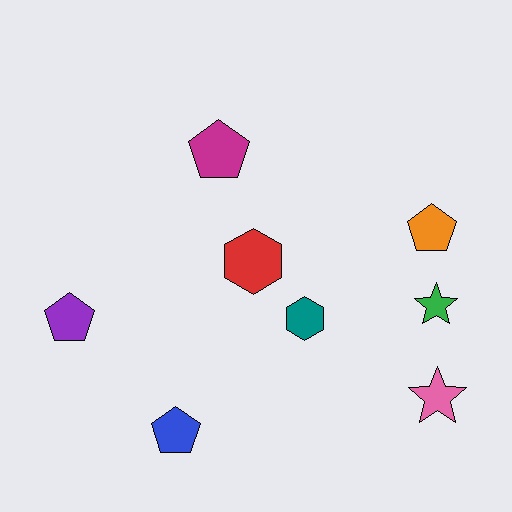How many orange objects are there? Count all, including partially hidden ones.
There is 1 orange object.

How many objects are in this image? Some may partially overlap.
There are 8 objects.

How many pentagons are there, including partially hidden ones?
There are 4 pentagons.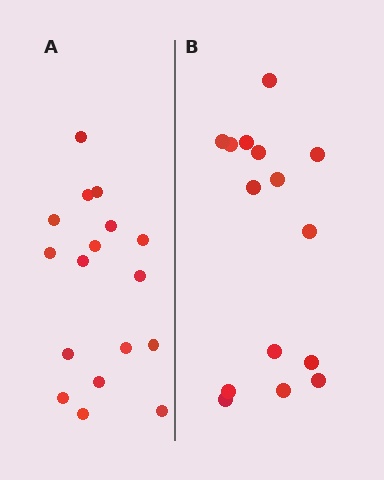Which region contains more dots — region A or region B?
Region A (the left region) has more dots.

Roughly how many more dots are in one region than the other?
Region A has just a few more — roughly 2 or 3 more dots than region B.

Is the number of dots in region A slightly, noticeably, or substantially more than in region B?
Region A has only slightly more — the two regions are fairly close. The ratio is roughly 1.1 to 1.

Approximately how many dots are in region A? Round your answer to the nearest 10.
About 20 dots. (The exact count is 17, which rounds to 20.)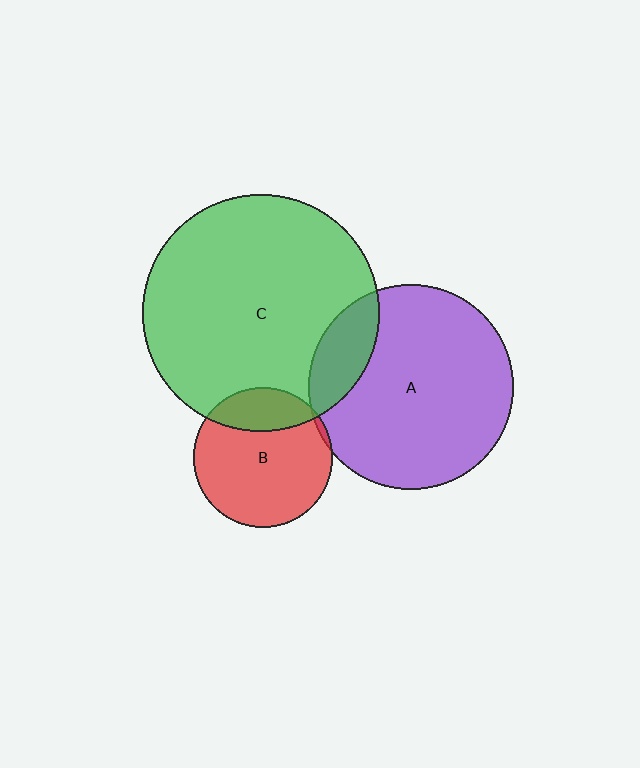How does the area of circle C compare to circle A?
Approximately 1.3 times.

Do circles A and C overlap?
Yes.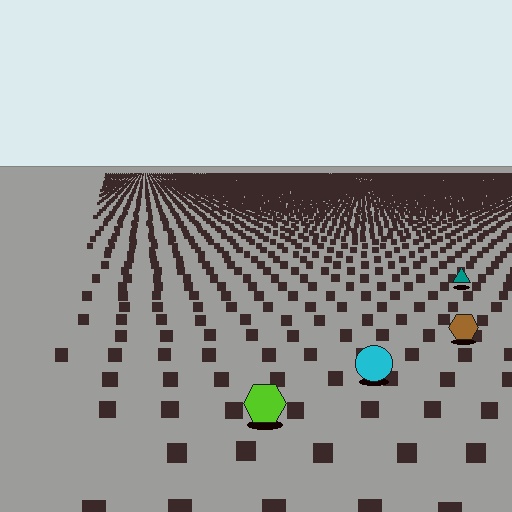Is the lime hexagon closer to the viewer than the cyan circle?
Yes. The lime hexagon is closer — you can tell from the texture gradient: the ground texture is coarser near it.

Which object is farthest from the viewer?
The teal triangle is farthest from the viewer. It appears smaller and the ground texture around it is denser.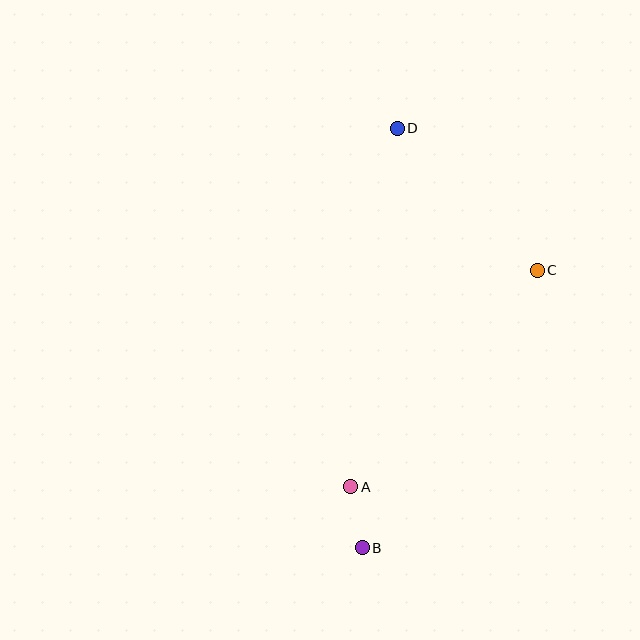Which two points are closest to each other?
Points A and B are closest to each other.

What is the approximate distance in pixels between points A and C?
The distance between A and C is approximately 286 pixels.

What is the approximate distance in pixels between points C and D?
The distance between C and D is approximately 199 pixels.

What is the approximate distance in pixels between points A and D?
The distance between A and D is approximately 362 pixels.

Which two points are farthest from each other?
Points B and D are farthest from each other.